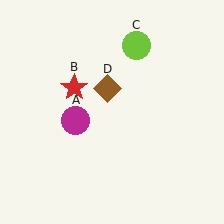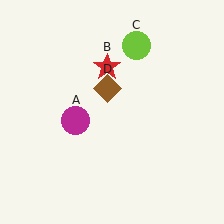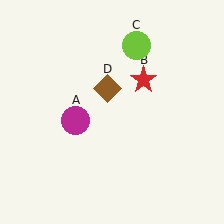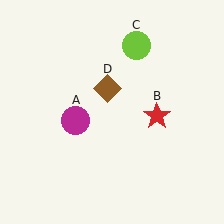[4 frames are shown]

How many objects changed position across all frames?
1 object changed position: red star (object B).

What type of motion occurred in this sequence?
The red star (object B) rotated clockwise around the center of the scene.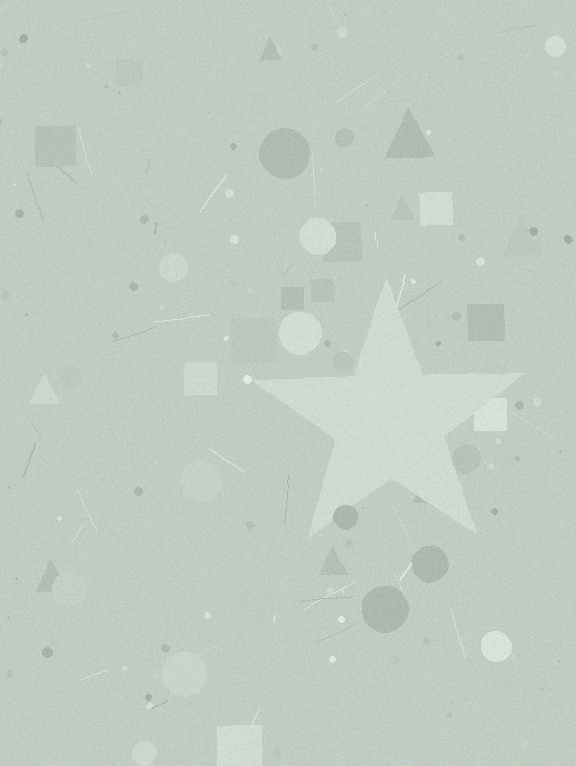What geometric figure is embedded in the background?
A star is embedded in the background.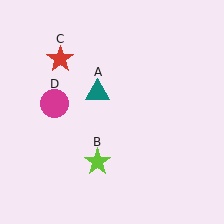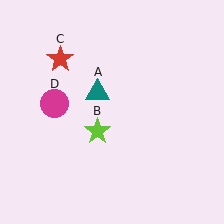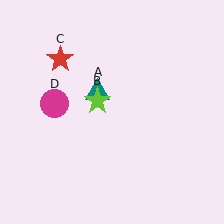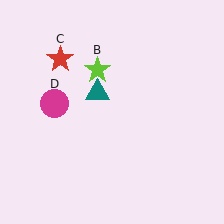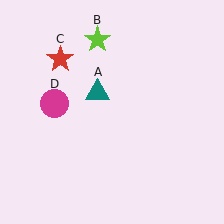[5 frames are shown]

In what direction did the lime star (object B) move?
The lime star (object B) moved up.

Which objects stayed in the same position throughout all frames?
Teal triangle (object A) and red star (object C) and magenta circle (object D) remained stationary.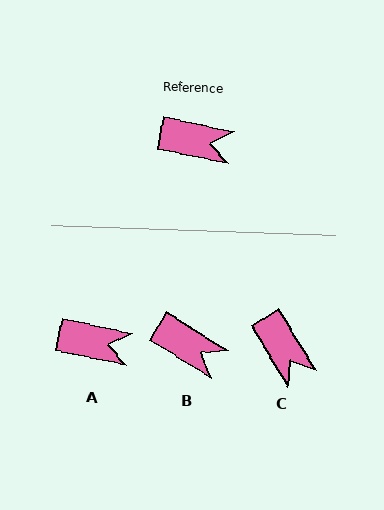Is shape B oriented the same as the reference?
No, it is off by about 20 degrees.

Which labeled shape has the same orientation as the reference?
A.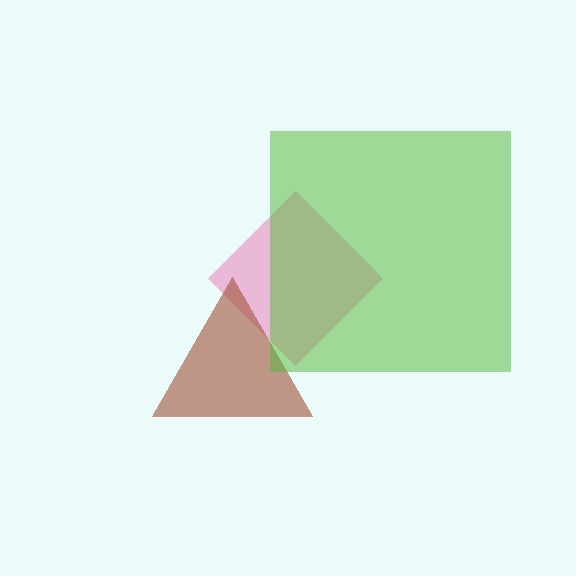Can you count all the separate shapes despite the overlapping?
Yes, there are 3 separate shapes.